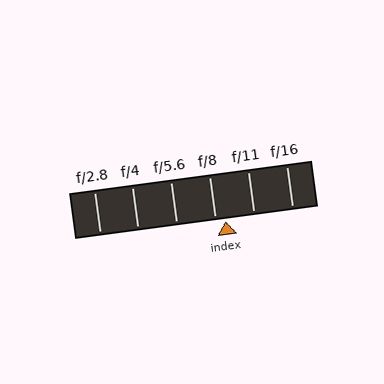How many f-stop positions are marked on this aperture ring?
There are 6 f-stop positions marked.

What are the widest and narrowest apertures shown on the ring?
The widest aperture shown is f/2.8 and the narrowest is f/16.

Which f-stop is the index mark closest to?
The index mark is closest to f/8.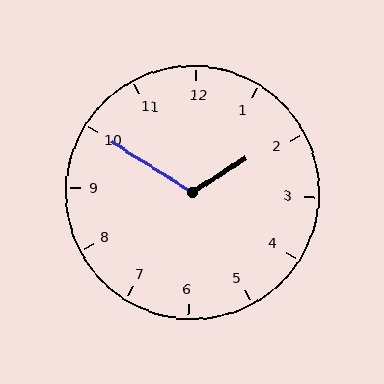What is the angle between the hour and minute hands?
Approximately 115 degrees.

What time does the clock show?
1:50.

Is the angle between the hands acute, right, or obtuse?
It is obtuse.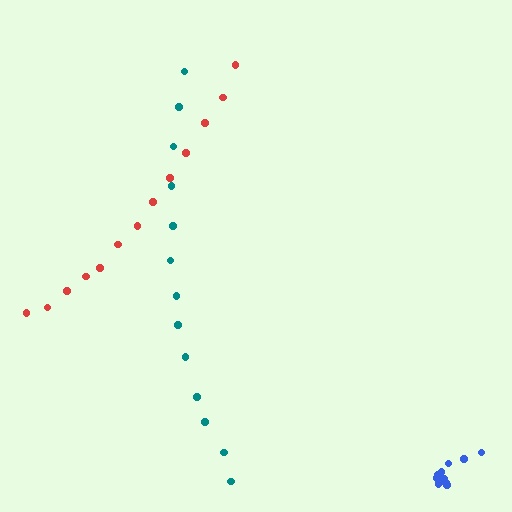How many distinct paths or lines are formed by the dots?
There are 3 distinct paths.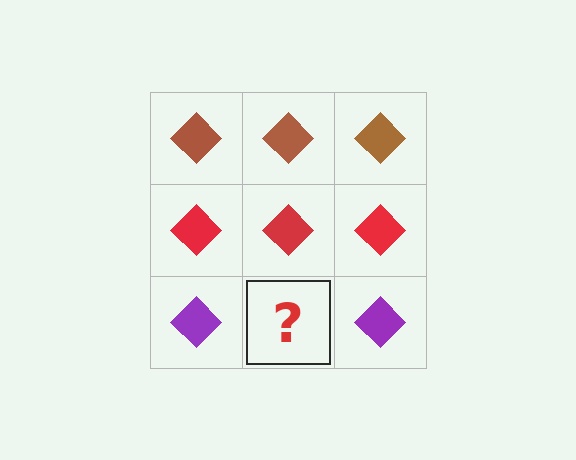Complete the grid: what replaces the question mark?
The question mark should be replaced with a purple diamond.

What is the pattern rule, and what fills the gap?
The rule is that each row has a consistent color. The gap should be filled with a purple diamond.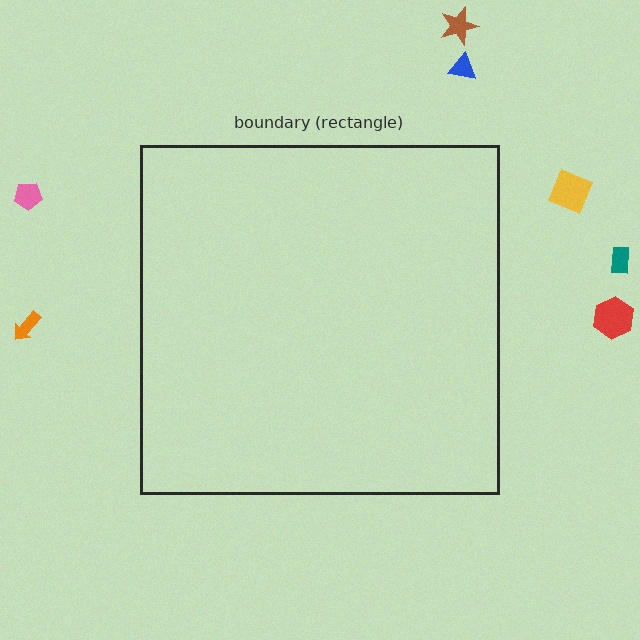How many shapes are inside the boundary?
0 inside, 7 outside.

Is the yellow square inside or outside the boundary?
Outside.